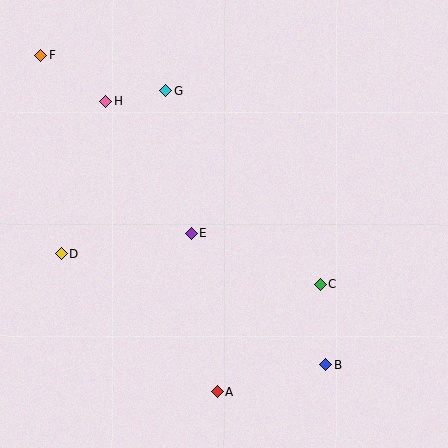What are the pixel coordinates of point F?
Point F is at (41, 55).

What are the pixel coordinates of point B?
Point B is at (325, 365).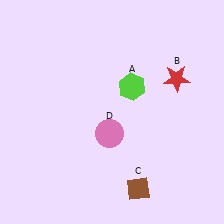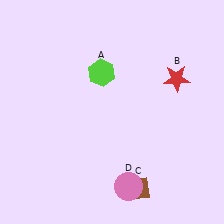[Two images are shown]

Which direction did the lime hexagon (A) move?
The lime hexagon (A) moved left.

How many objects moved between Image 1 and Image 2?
2 objects moved between the two images.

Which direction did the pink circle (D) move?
The pink circle (D) moved down.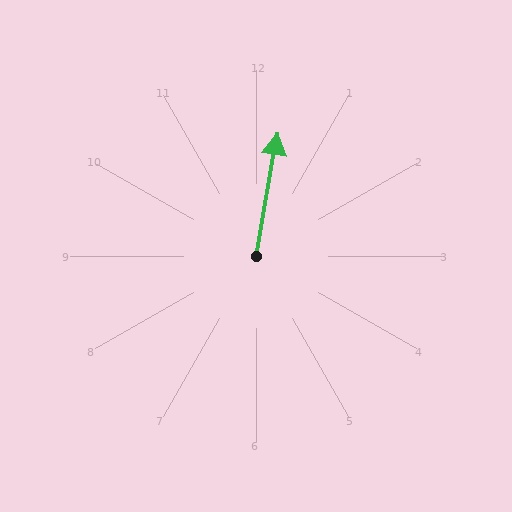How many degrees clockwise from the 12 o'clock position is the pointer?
Approximately 10 degrees.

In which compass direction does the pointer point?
North.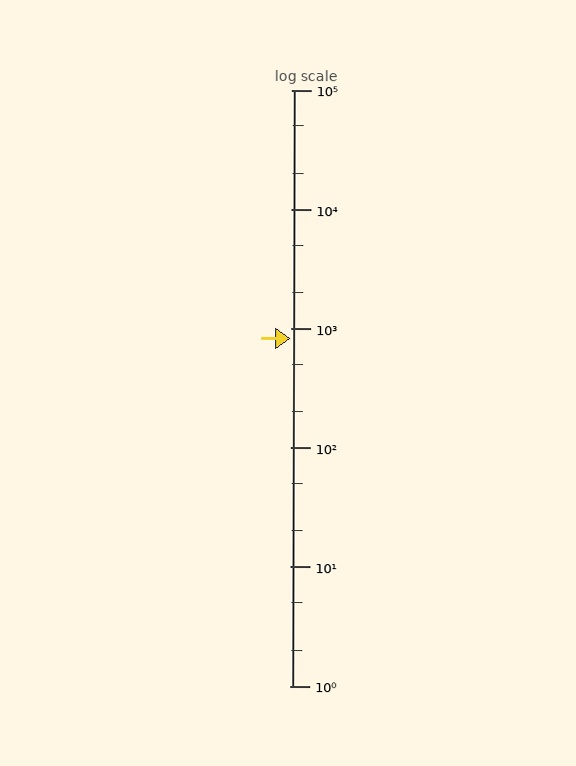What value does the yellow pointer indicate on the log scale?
The pointer indicates approximately 820.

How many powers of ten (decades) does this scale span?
The scale spans 5 decades, from 1 to 100000.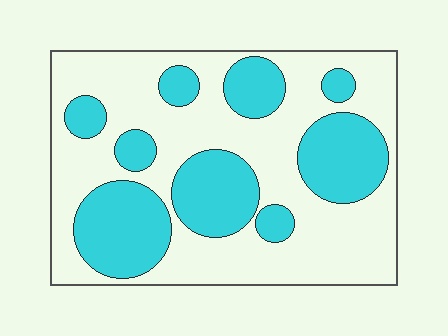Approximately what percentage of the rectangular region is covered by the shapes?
Approximately 35%.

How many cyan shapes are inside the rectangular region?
9.